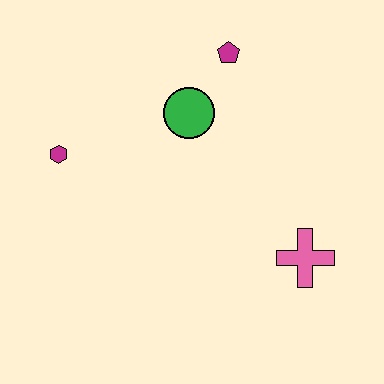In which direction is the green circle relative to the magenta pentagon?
The green circle is below the magenta pentagon.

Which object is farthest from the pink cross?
The magenta hexagon is farthest from the pink cross.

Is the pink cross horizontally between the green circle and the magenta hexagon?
No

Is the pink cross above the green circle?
No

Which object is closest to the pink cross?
The green circle is closest to the pink cross.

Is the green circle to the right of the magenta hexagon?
Yes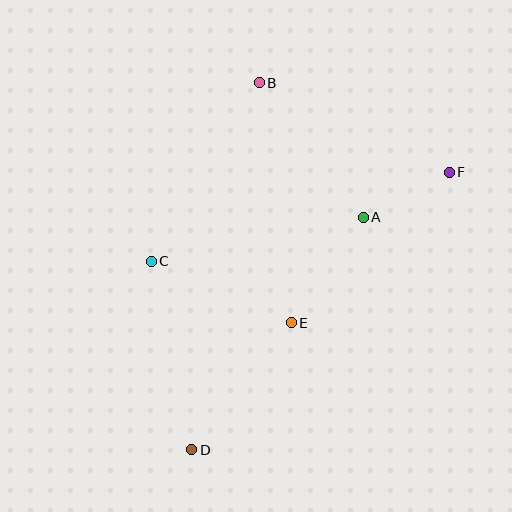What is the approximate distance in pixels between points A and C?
The distance between A and C is approximately 216 pixels.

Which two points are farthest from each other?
Points D and F are farthest from each other.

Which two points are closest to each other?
Points A and F are closest to each other.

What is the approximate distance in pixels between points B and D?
The distance between B and D is approximately 373 pixels.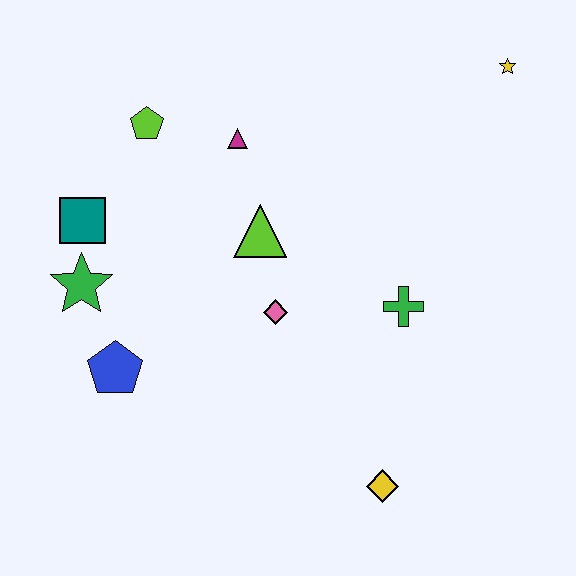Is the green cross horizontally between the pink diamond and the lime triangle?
No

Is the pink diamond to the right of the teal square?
Yes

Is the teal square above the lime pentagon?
No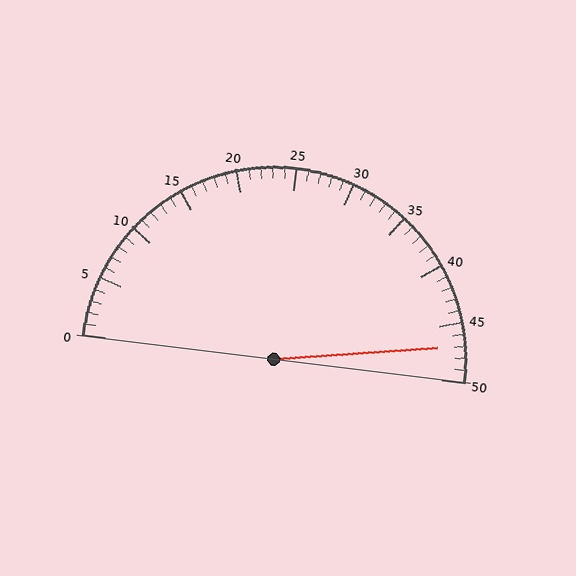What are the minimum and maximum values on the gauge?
The gauge ranges from 0 to 50.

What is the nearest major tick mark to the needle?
The nearest major tick mark is 45.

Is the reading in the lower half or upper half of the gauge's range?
The reading is in the upper half of the range (0 to 50).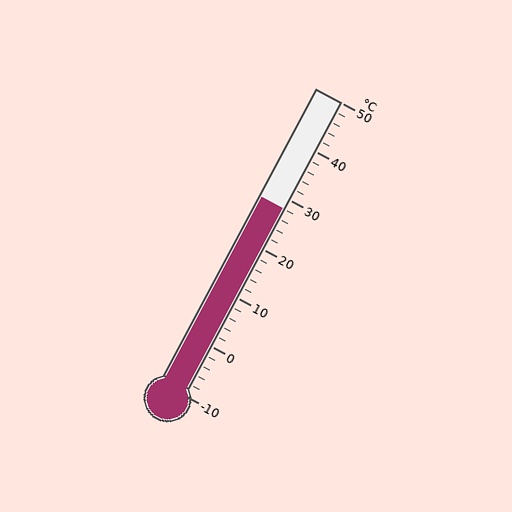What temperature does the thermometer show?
The thermometer shows approximately 28°C.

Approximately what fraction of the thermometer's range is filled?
The thermometer is filled to approximately 65% of its range.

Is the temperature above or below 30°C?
The temperature is below 30°C.